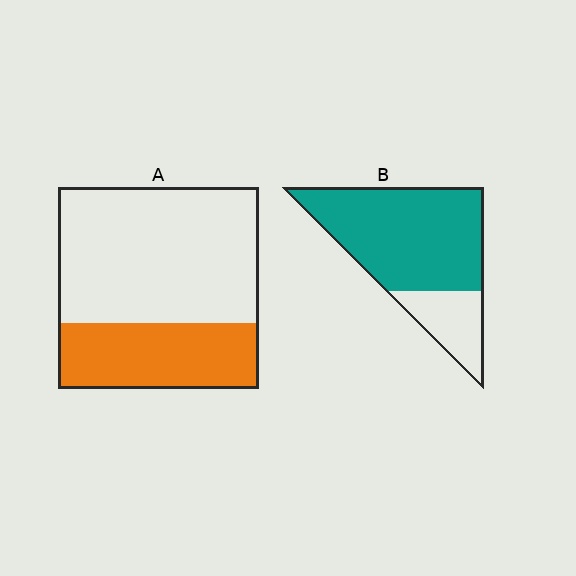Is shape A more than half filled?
No.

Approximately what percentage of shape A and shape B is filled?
A is approximately 35% and B is approximately 75%.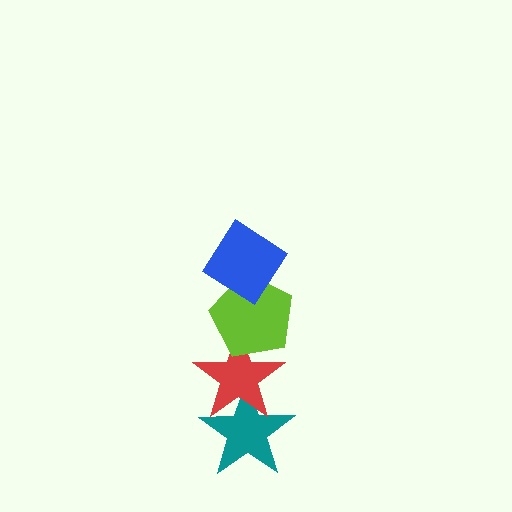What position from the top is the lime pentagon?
The lime pentagon is 2nd from the top.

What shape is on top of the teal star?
The red star is on top of the teal star.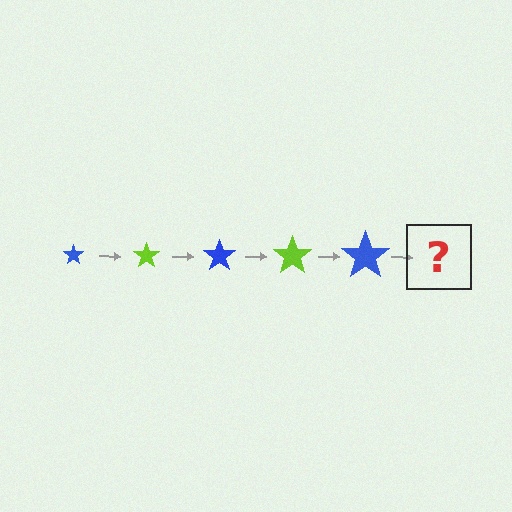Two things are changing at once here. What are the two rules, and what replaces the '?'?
The two rules are that the star grows larger each step and the color cycles through blue and lime. The '?' should be a lime star, larger than the previous one.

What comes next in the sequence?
The next element should be a lime star, larger than the previous one.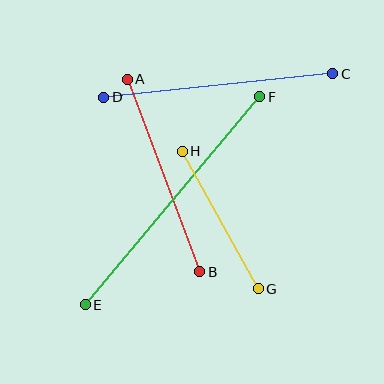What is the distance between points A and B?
The distance is approximately 205 pixels.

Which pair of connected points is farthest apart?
Points E and F are farthest apart.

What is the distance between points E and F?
The distance is approximately 272 pixels.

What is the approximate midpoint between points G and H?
The midpoint is at approximately (220, 220) pixels.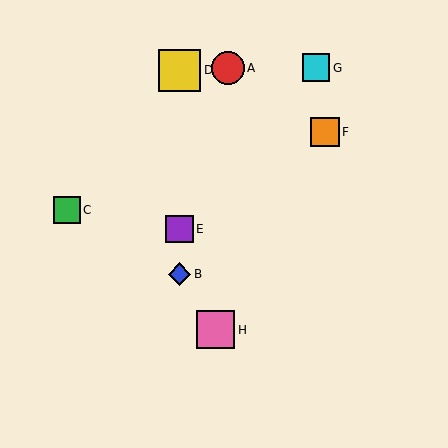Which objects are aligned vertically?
Objects B, D, E are aligned vertically.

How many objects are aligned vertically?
3 objects (B, D, E) are aligned vertically.